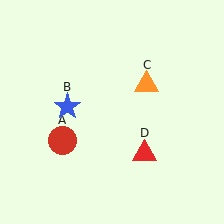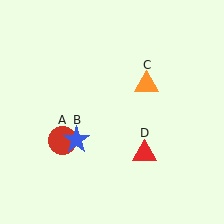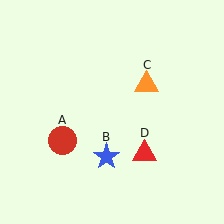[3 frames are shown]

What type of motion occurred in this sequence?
The blue star (object B) rotated counterclockwise around the center of the scene.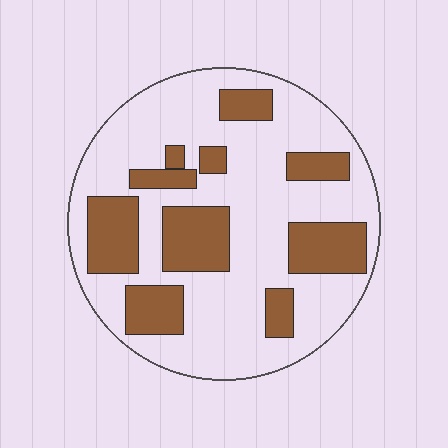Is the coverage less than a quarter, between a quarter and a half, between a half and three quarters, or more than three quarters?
Between a quarter and a half.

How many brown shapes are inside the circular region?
10.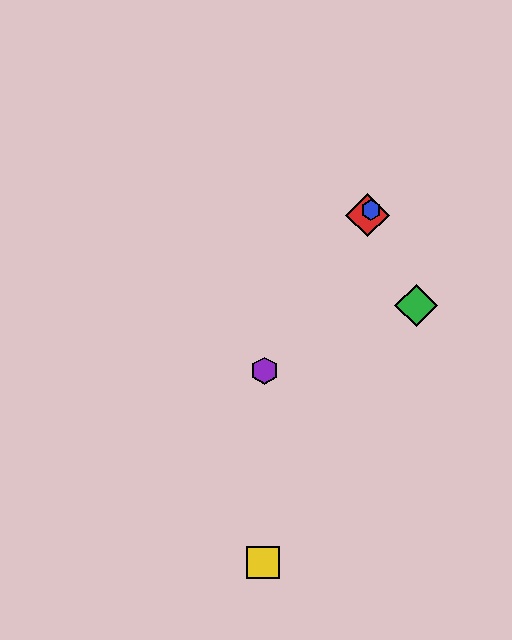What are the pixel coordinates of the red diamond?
The red diamond is at (368, 215).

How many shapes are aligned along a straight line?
3 shapes (the red diamond, the blue hexagon, the purple hexagon) are aligned along a straight line.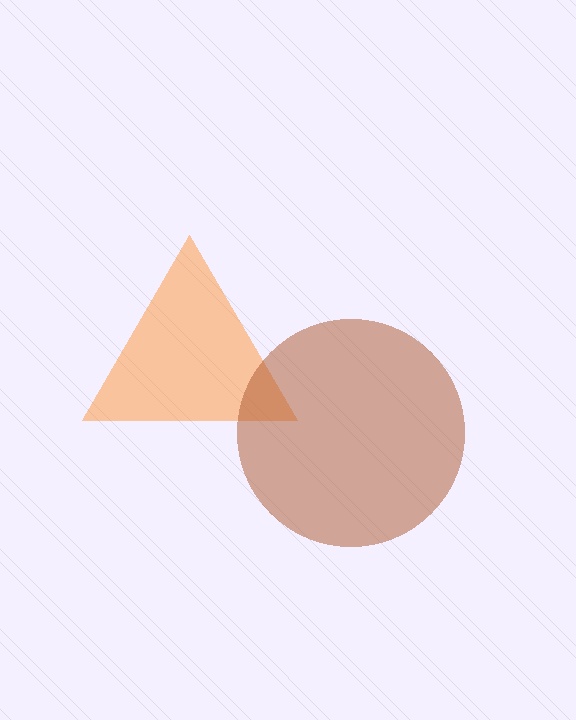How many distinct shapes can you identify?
There are 2 distinct shapes: an orange triangle, a brown circle.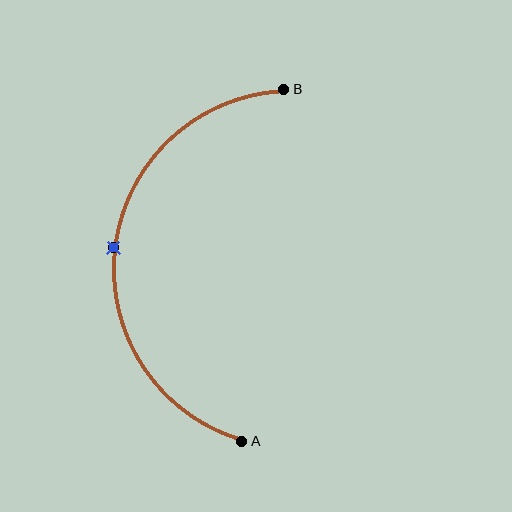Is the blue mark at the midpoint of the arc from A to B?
Yes. The blue mark lies on the arc at equal arc-length from both A and B — it is the arc midpoint.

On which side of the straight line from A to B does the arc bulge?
The arc bulges to the left of the straight line connecting A and B.